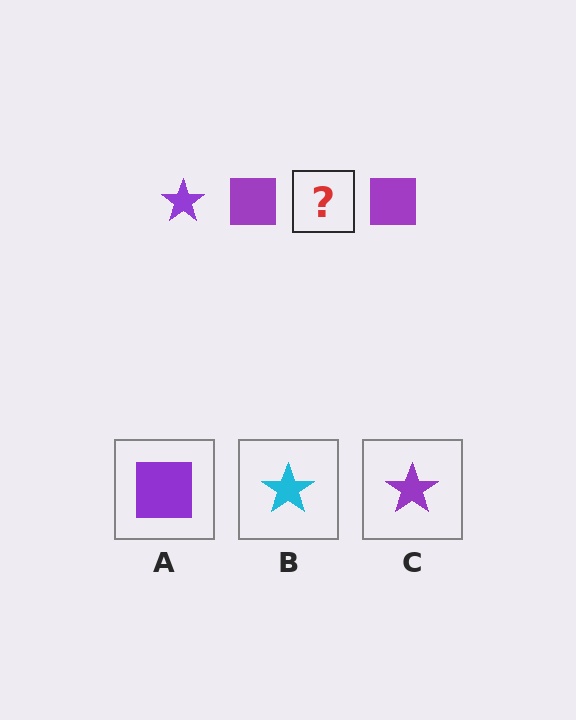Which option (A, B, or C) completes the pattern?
C.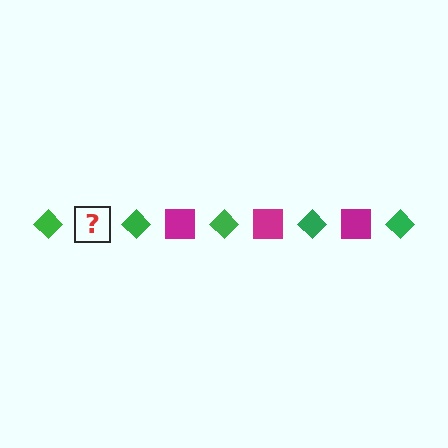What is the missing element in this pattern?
The missing element is a magenta square.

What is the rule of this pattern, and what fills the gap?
The rule is that the pattern alternates between green diamond and magenta square. The gap should be filled with a magenta square.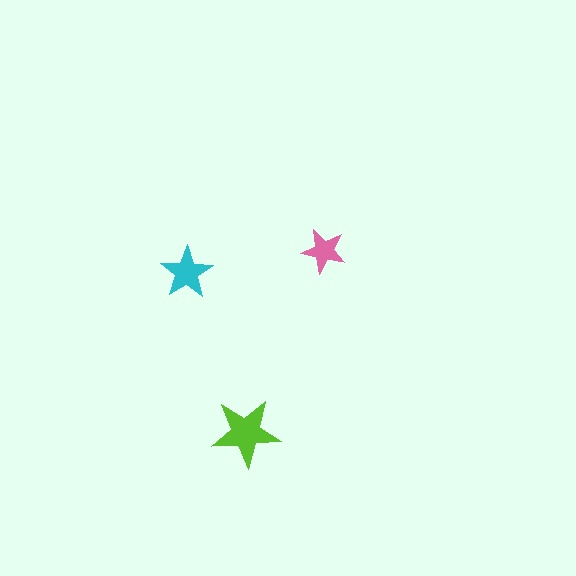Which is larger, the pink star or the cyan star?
The cyan one.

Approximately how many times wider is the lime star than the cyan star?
About 1.5 times wider.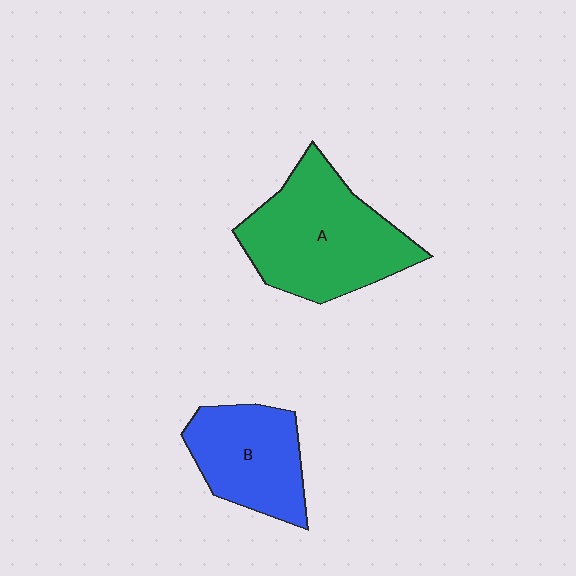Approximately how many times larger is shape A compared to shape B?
Approximately 1.5 times.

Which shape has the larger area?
Shape A (green).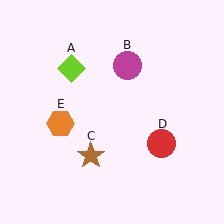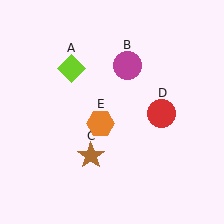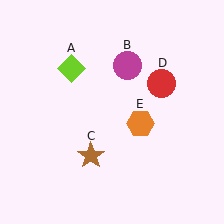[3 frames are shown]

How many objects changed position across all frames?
2 objects changed position: red circle (object D), orange hexagon (object E).